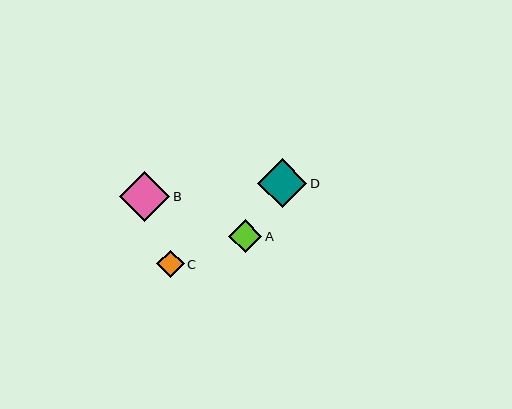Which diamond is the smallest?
Diamond C is the smallest with a size of approximately 28 pixels.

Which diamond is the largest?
Diamond B is the largest with a size of approximately 50 pixels.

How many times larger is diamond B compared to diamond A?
Diamond B is approximately 1.5 times the size of diamond A.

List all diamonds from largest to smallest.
From largest to smallest: B, D, A, C.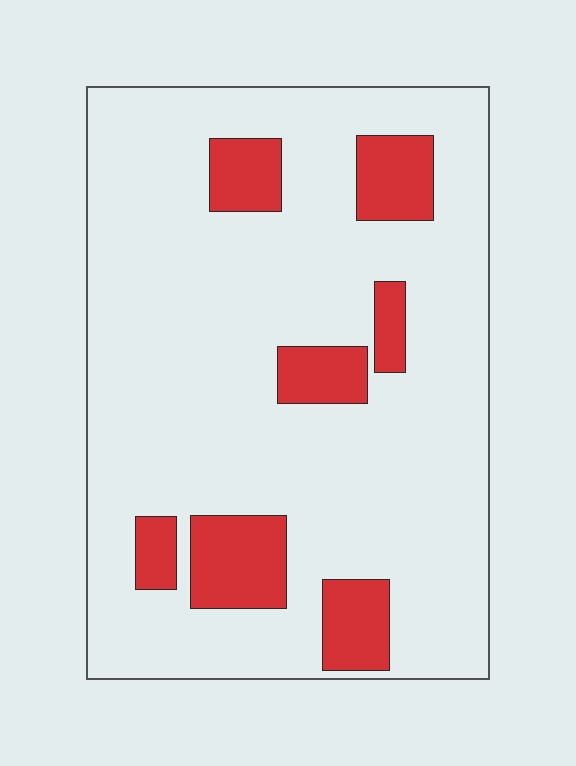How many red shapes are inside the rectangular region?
7.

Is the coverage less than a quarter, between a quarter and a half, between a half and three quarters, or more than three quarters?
Less than a quarter.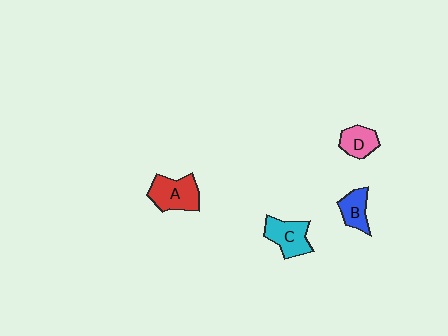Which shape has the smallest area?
Shape B (blue).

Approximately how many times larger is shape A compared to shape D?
Approximately 1.5 times.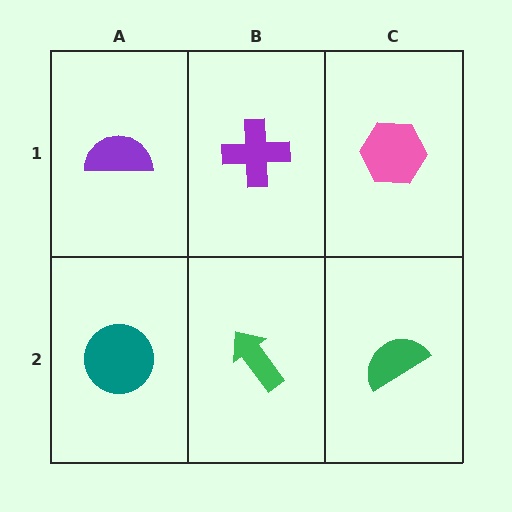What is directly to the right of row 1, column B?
A pink hexagon.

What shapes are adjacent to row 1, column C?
A green semicircle (row 2, column C), a purple cross (row 1, column B).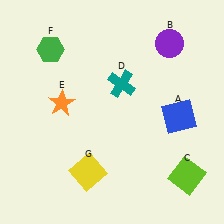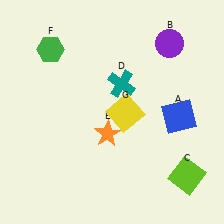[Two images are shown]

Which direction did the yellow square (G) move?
The yellow square (G) moved up.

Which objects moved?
The objects that moved are: the orange star (E), the yellow square (G).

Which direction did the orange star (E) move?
The orange star (E) moved right.